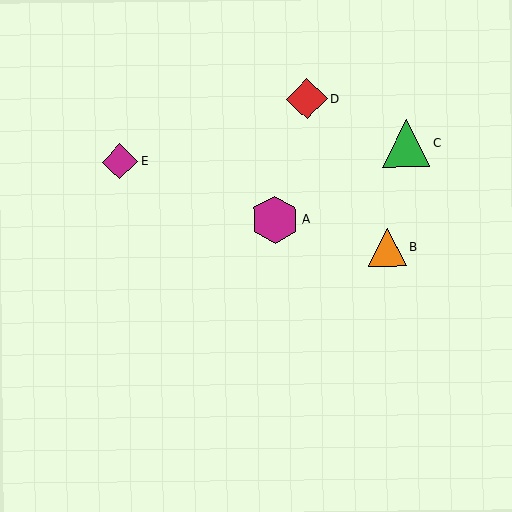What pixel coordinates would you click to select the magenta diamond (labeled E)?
Click at (120, 161) to select the magenta diamond E.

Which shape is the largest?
The magenta hexagon (labeled A) is the largest.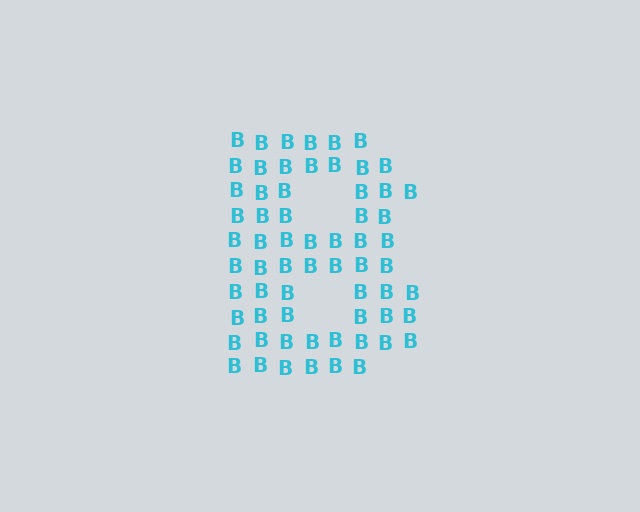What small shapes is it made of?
It is made of small letter B's.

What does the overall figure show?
The overall figure shows the letter B.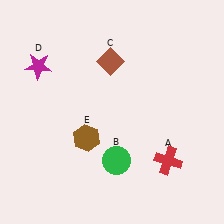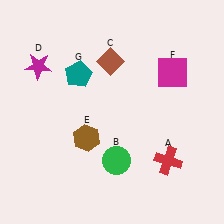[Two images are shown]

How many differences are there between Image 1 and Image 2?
There are 2 differences between the two images.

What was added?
A magenta square (F), a teal pentagon (G) were added in Image 2.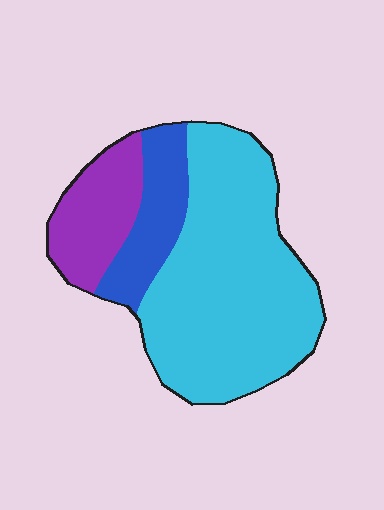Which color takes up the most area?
Cyan, at roughly 65%.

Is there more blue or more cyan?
Cyan.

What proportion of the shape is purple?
Purple covers 18% of the shape.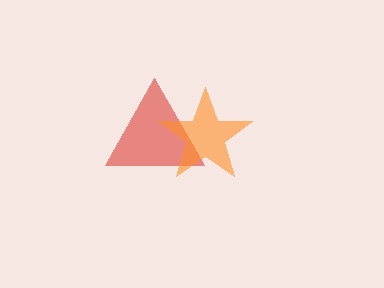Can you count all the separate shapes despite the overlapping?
Yes, there are 2 separate shapes.